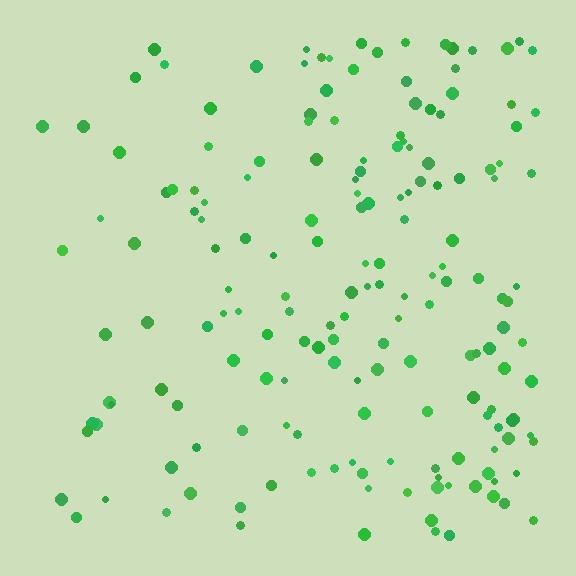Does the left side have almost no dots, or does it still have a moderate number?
Still a moderate number, just noticeably fewer than the right.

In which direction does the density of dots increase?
From left to right, with the right side densest.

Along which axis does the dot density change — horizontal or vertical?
Horizontal.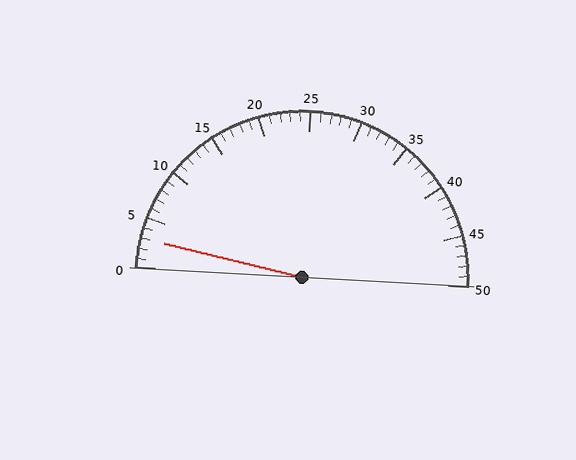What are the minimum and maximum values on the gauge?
The gauge ranges from 0 to 50.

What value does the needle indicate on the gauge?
The needle indicates approximately 3.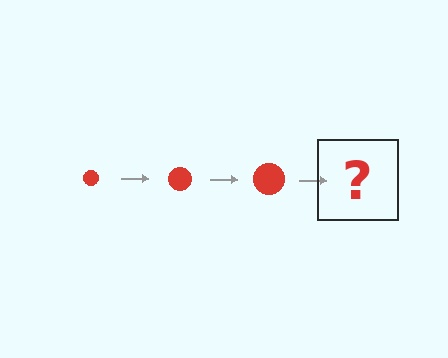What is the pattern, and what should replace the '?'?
The pattern is that the circle gets progressively larger each step. The '?' should be a red circle, larger than the previous one.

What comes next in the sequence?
The next element should be a red circle, larger than the previous one.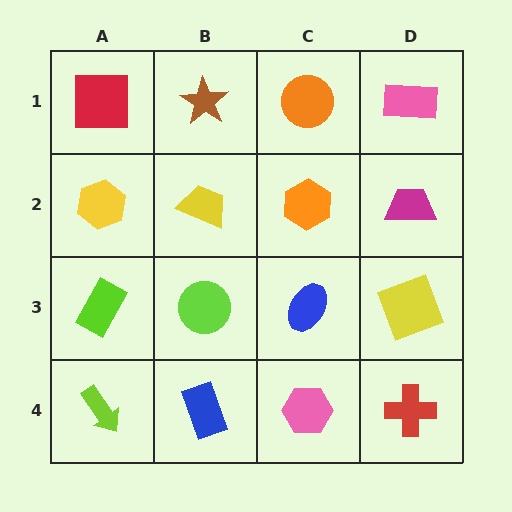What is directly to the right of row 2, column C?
A magenta trapezoid.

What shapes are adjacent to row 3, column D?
A magenta trapezoid (row 2, column D), a red cross (row 4, column D), a blue ellipse (row 3, column C).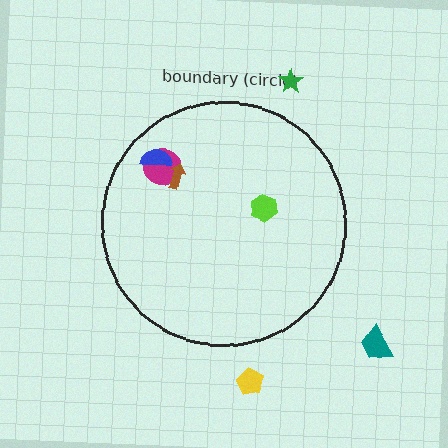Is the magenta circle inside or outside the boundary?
Inside.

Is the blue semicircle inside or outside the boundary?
Inside.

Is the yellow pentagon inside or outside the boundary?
Outside.